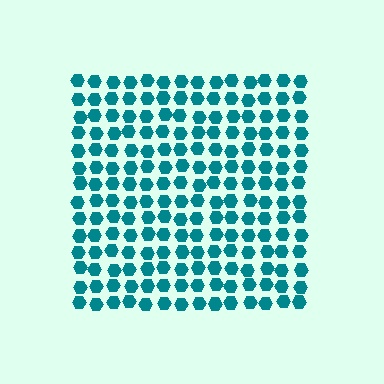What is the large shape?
The large shape is a square.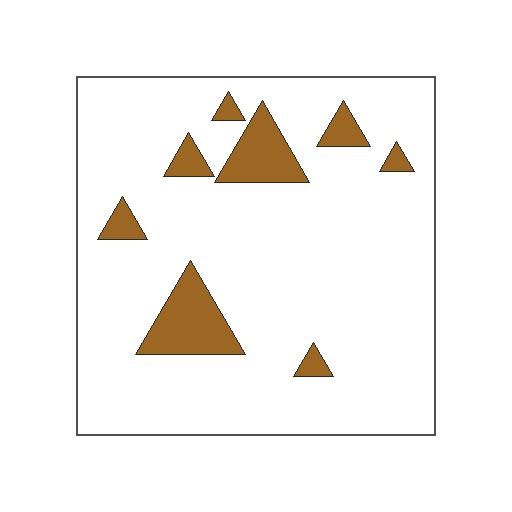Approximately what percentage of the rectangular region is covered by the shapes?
Approximately 10%.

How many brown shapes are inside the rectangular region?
8.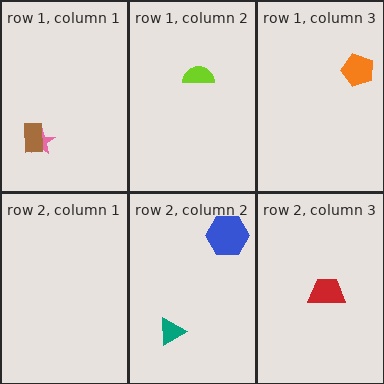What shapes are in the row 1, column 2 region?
The lime semicircle.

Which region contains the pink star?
The row 1, column 1 region.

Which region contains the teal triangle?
The row 2, column 2 region.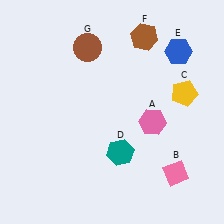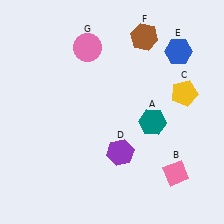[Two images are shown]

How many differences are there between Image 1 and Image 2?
There are 3 differences between the two images.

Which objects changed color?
A changed from pink to teal. D changed from teal to purple. G changed from brown to pink.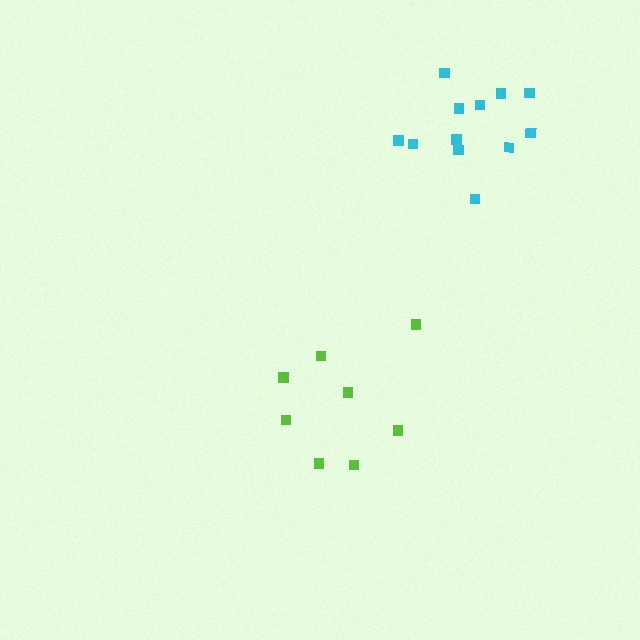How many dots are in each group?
Group 1: 8 dots, Group 2: 12 dots (20 total).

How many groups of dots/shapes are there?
There are 2 groups.